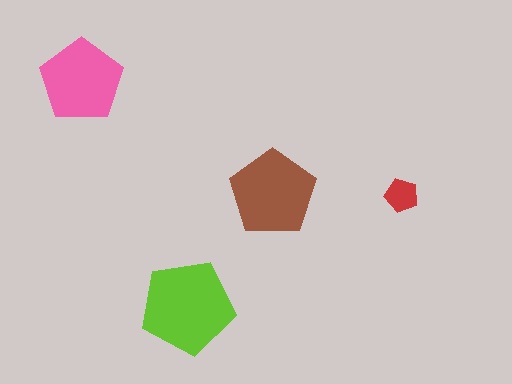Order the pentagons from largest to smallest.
the lime one, the brown one, the pink one, the red one.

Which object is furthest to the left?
The pink pentagon is leftmost.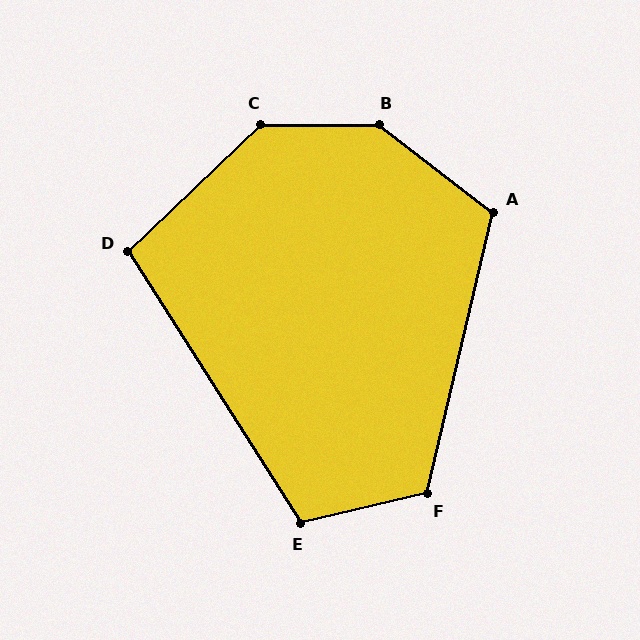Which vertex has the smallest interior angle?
D, at approximately 101 degrees.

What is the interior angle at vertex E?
Approximately 109 degrees (obtuse).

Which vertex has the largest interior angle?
B, at approximately 142 degrees.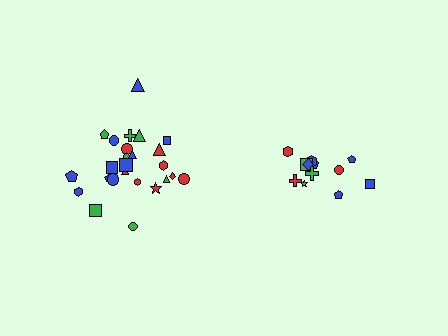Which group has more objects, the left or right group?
The left group.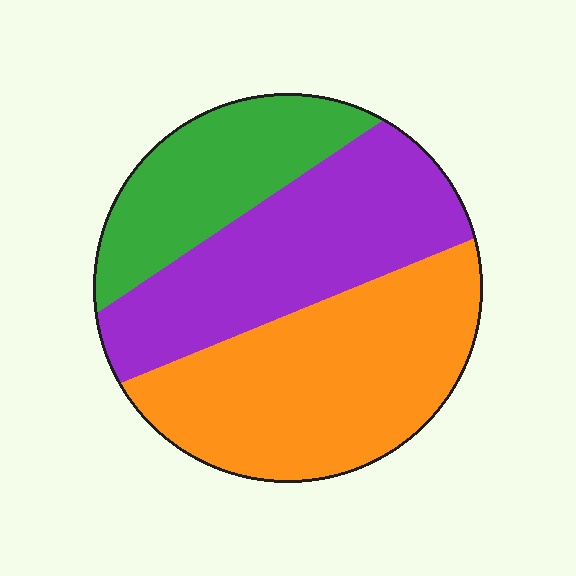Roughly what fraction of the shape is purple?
Purple covers around 35% of the shape.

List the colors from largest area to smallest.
From largest to smallest: orange, purple, green.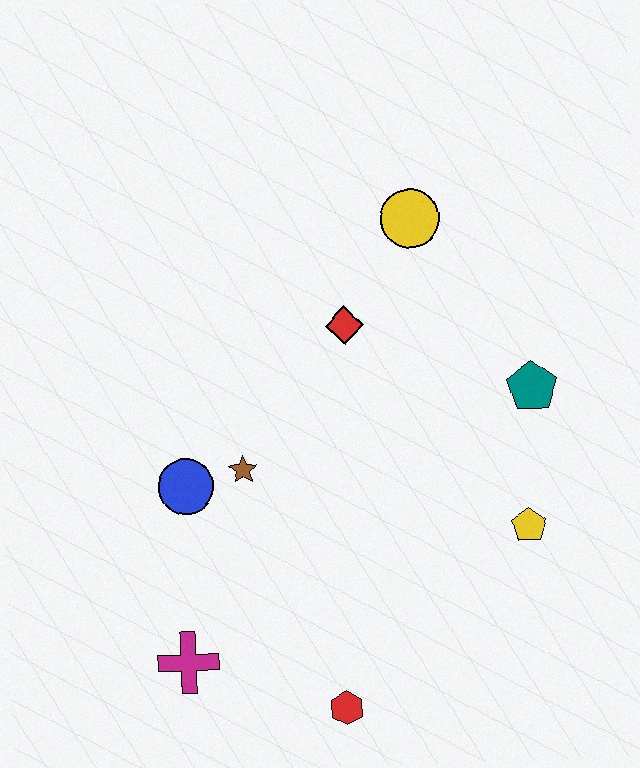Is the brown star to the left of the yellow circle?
Yes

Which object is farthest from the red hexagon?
The yellow circle is farthest from the red hexagon.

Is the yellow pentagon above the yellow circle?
No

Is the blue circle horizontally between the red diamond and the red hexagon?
No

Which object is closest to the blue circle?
The brown star is closest to the blue circle.